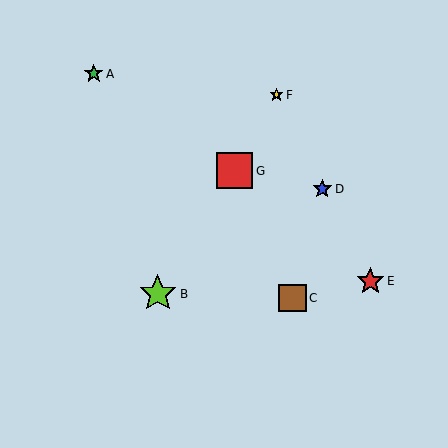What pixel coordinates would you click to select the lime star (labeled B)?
Click at (158, 294) to select the lime star B.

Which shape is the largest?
The lime star (labeled B) is the largest.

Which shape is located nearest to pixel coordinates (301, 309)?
The brown square (labeled C) at (293, 298) is nearest to that location.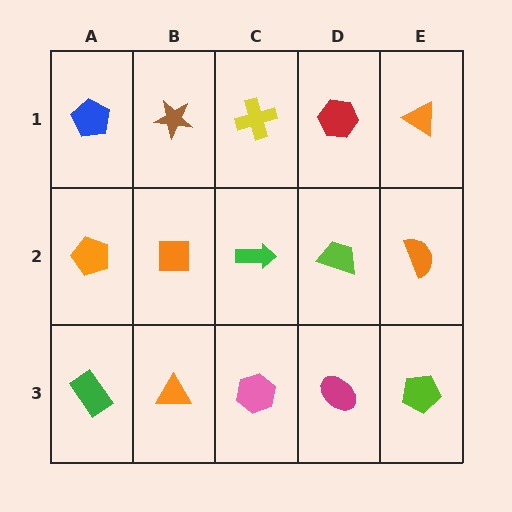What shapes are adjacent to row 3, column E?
An orange semicircle (row 2, column E), a magenta ellipse (row 3, column D).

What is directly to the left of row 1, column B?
A blue pentagon.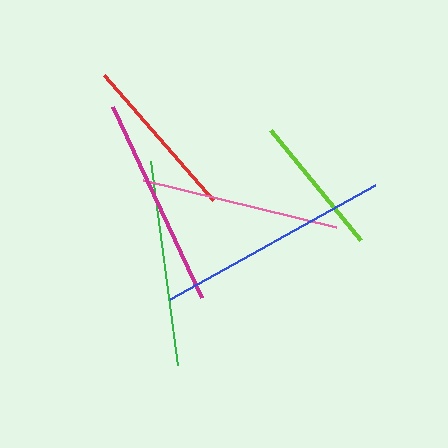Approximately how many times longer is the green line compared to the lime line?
The green line is approximately 1.5 times the length of the lime line.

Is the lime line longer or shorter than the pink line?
The pink line is longer than the lime line.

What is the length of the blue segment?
The blue segment is approximately 235 pixels long.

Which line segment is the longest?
The blue line is the longest at approximately 235 pixels.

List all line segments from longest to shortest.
From longest to shortest: blue, magenta, green, pink, red, lime.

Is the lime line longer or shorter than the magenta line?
The magenta line is longer than the lime line.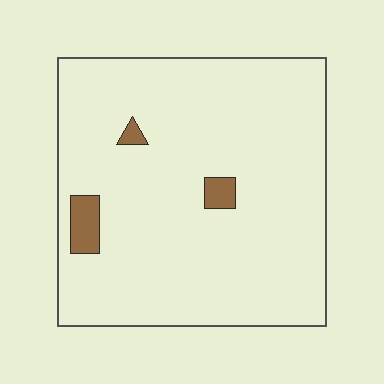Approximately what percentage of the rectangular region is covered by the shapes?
Approximately 5%.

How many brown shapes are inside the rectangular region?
3.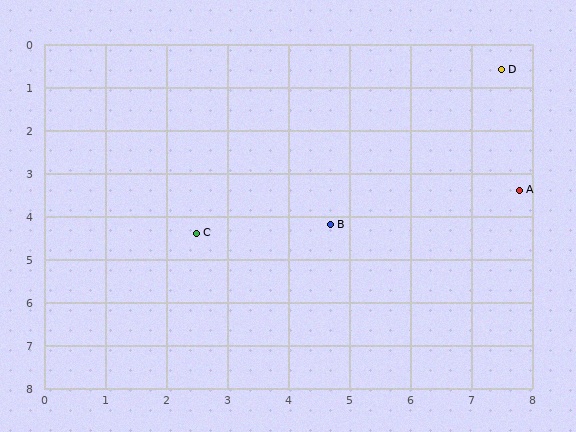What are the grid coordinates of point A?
Point A is at approximately (7.8, 3.4).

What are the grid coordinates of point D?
Point D is at approximately (7.5, 0.6).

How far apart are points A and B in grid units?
Points A and B are about 3.2 grid units apart.